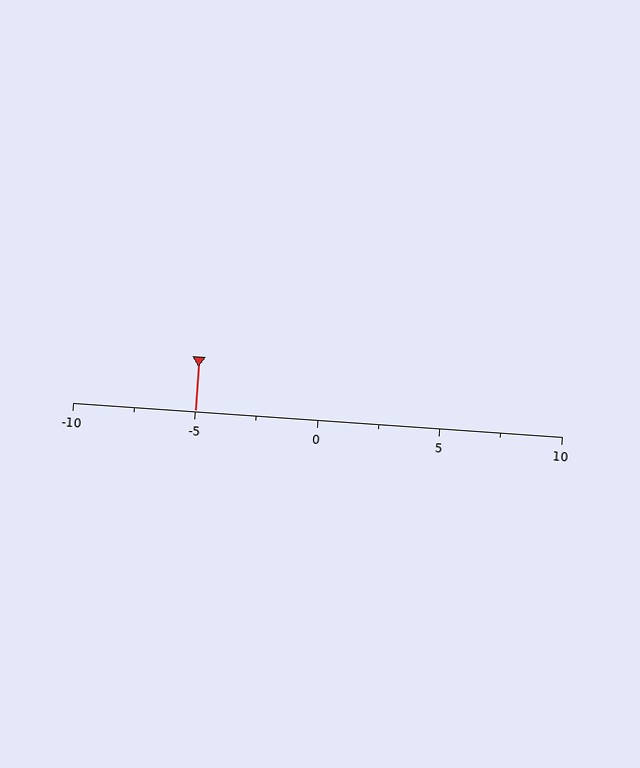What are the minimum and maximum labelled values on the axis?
The axis runs from -10 to 10.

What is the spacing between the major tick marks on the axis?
The major ticks are spaced 5 apart.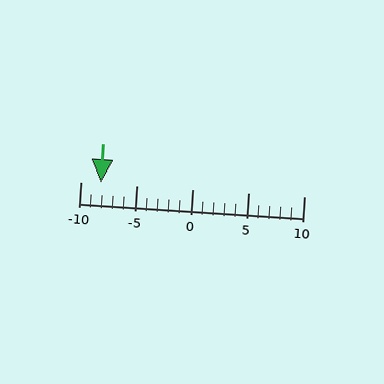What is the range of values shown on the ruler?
The ruler shows values from -10 to 10.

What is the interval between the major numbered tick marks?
The major tick marks are spaced 5 units apart.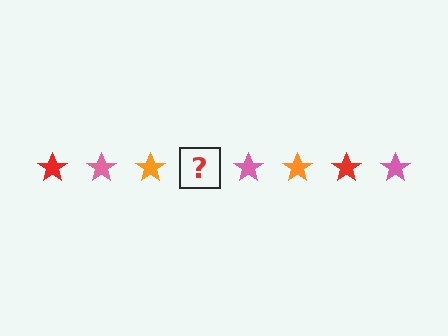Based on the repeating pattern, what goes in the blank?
The blank should be a red star.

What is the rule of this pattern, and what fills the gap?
The rule is that the pattern cycles through red, pink, orange stars. The gap should be filled with a red star.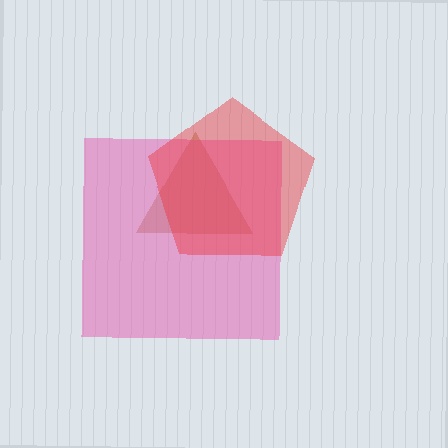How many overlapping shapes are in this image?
There are 3 overlapping shapes in the image.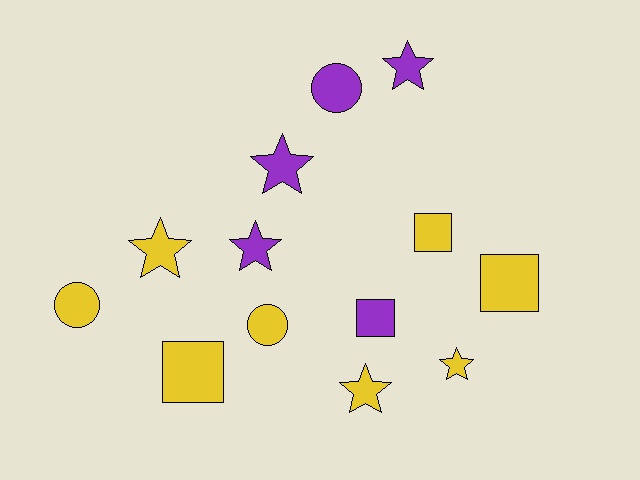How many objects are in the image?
There are 13 objects.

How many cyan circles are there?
There are no cyan circles.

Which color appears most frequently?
Yellow, with 8 objects.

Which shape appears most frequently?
Star, with 6 objects.